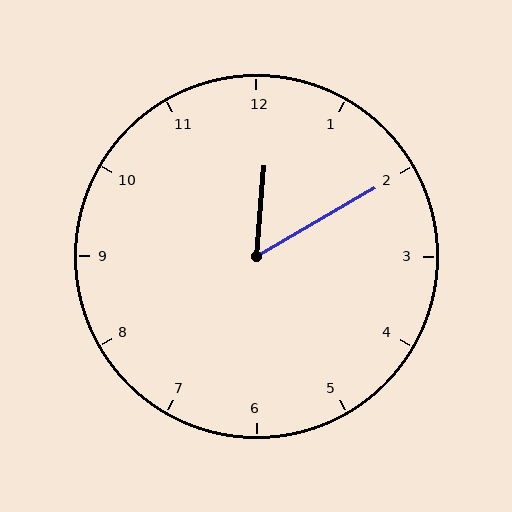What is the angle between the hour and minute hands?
Approximately 55 degrees.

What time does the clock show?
12:10.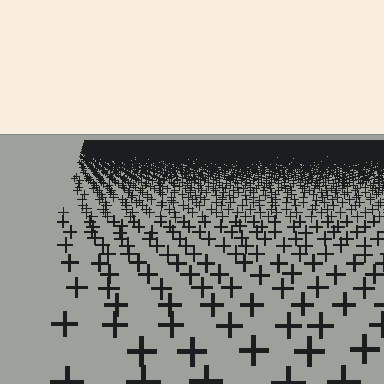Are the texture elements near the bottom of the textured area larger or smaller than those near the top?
Larger. Near the bottom, elements are closer to the viewer and appear at a bigger on-screen size.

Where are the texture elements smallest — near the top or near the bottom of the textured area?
Near the top.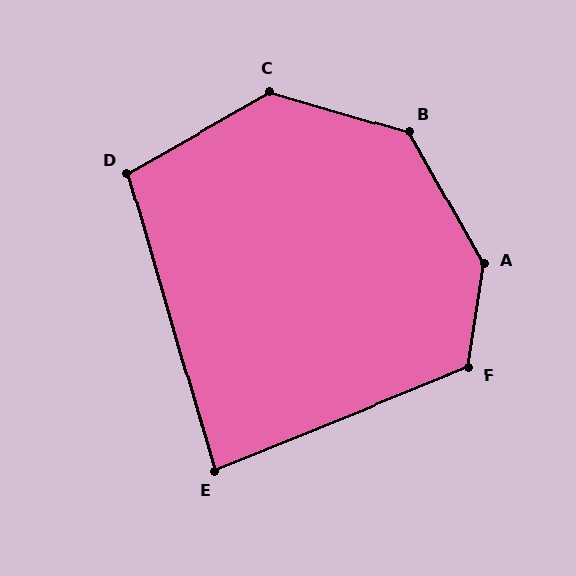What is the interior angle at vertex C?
Approximately 134 degrees (obtuse).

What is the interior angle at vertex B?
Approximately 136 degrees (obtuse).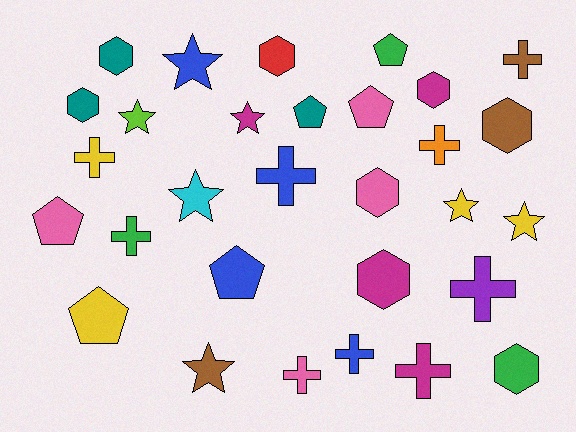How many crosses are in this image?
There are 9 crosses.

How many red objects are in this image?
There is 1 red object.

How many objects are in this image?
There are 30 objects.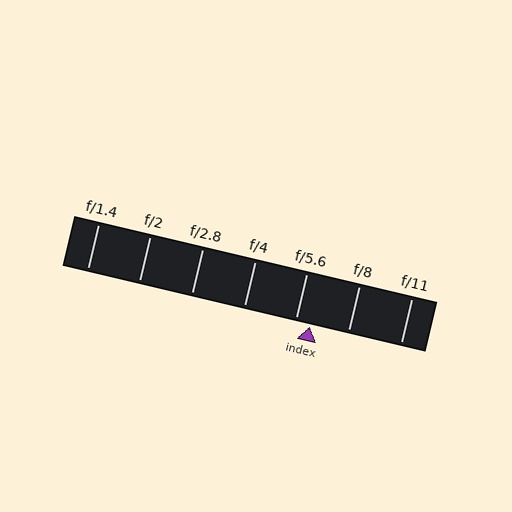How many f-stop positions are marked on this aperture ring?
There are 7 f-stop positions marked.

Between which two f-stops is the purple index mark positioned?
The index mark is between f/5.6 and f/8.